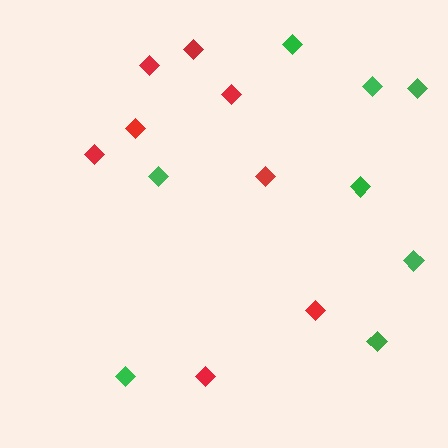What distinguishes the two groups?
There are 2 groups: one group of red diamonds (8) and one group of green diamonds (8).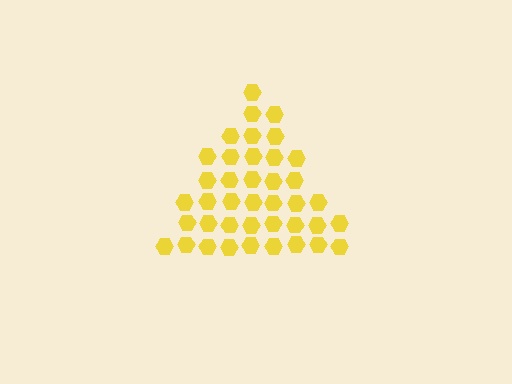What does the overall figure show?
The overall figure shows a triangle.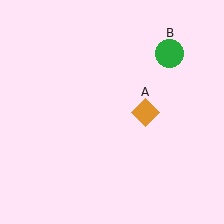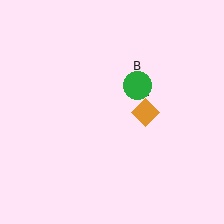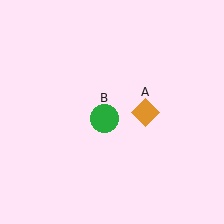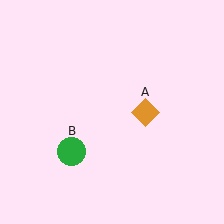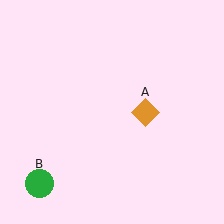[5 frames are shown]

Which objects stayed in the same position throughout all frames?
Orange diamond (object A) remained stationary.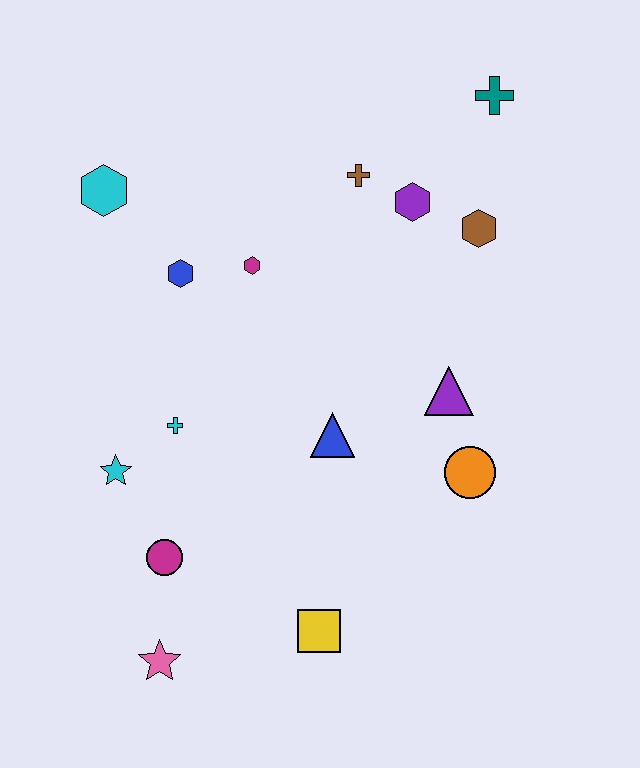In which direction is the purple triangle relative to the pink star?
The purple triangle is to the right of the pink star.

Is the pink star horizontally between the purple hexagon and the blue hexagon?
No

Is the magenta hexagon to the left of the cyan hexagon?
No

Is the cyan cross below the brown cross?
Yes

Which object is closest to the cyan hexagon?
The blue hexagon is closest to the cyan hexagon.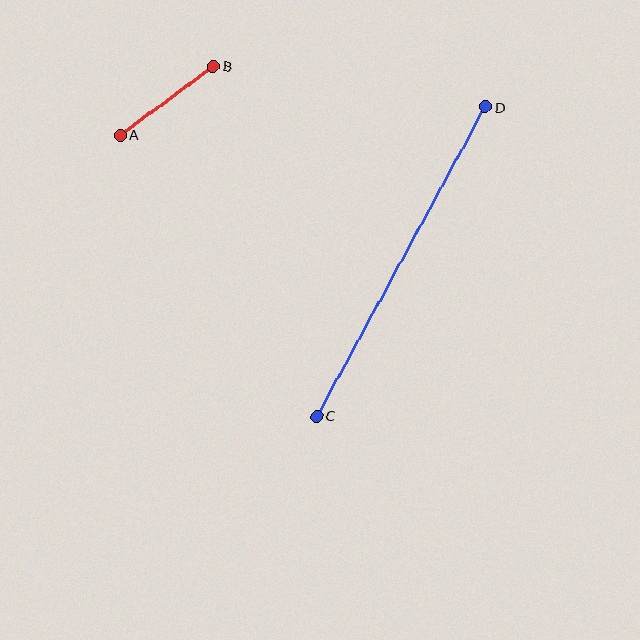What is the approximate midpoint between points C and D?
The midpoint is at approximately (401, 262) pixels.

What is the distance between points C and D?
The distance is approximately 352 pixels.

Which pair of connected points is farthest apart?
Points C and D are farthest apart.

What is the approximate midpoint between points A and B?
The midpoint is at approximately (167, 101) pixels.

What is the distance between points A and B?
The distance is approximately 115 pixels.